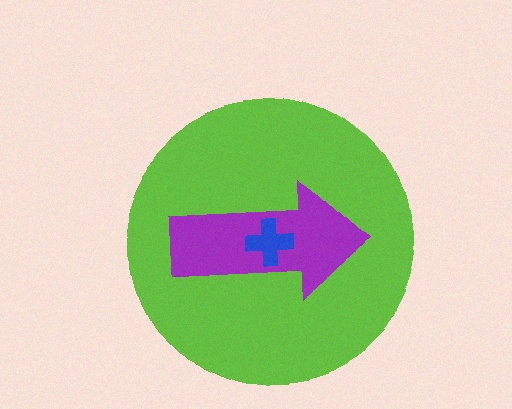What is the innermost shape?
The blue cross.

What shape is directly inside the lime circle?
The purple arrow.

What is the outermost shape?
The lime circle.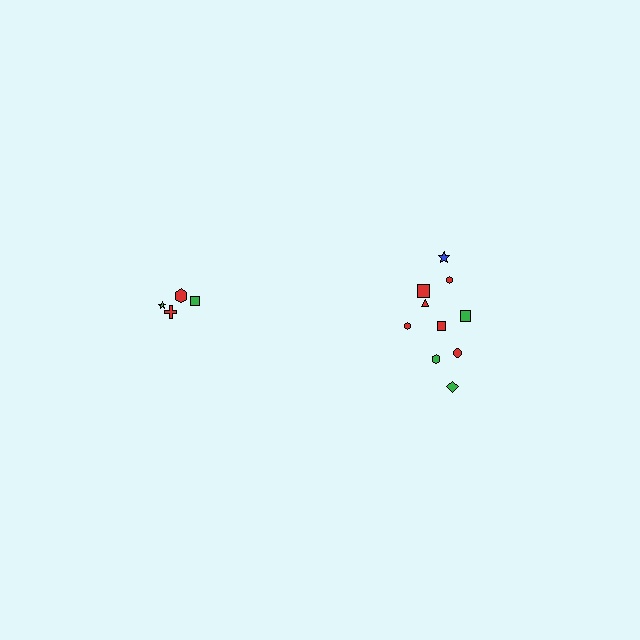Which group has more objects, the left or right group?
The right group.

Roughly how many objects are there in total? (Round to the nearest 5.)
Roughly 15 objects in total.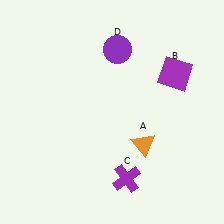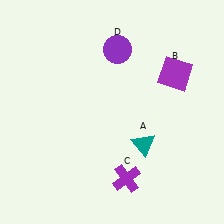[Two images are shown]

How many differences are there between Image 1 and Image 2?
There is 1 difference between the two images.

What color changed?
The triangle (A) changed from orange in Image 1 to teal in Image 2.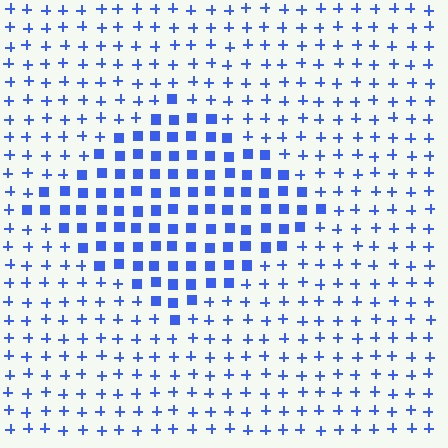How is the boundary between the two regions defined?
The boundary is defined by a change in element shape: squares inside vs. plus signs outside. All elements share the same color and spacing.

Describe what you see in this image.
The image is filled with small blue elements arranged in a uniform grid. A diamond-shaped region contains squares, while the surrounding area contains plus signs. The boundary is defined purely by the change in element shape.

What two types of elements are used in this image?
The image uses squares inside the diamond region and plus signs outside it.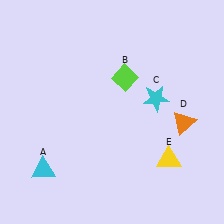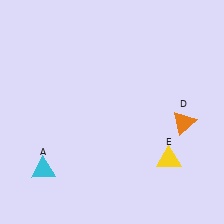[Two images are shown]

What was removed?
The cyan star (C), the lime diamond (B) were removed in Image 2.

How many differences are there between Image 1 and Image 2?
There are 2 differences between the two images.